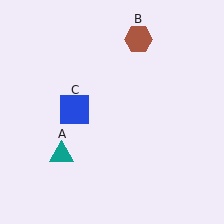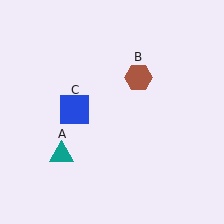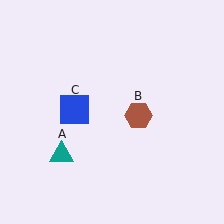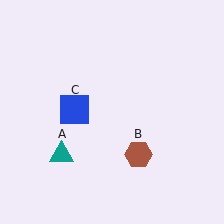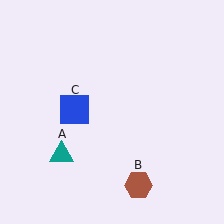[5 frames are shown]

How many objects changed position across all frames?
1 object changed position: brown hexagon (object B).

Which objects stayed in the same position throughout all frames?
Teal triangle (object A) and blue square (object C) remained stationary.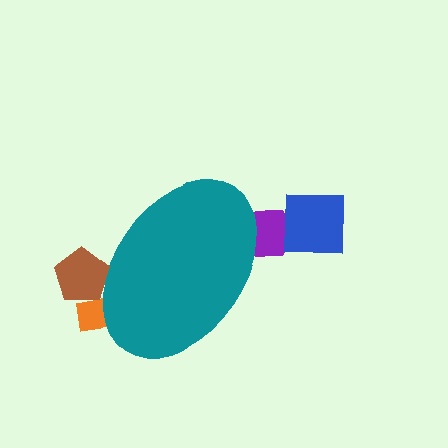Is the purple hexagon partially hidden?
Yes, the purple hexagon is partially hidden behind the teal ellipse.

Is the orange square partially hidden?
Yes, the orange square is partially hidden behind the teal ellipse.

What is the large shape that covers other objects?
A teal ellipse.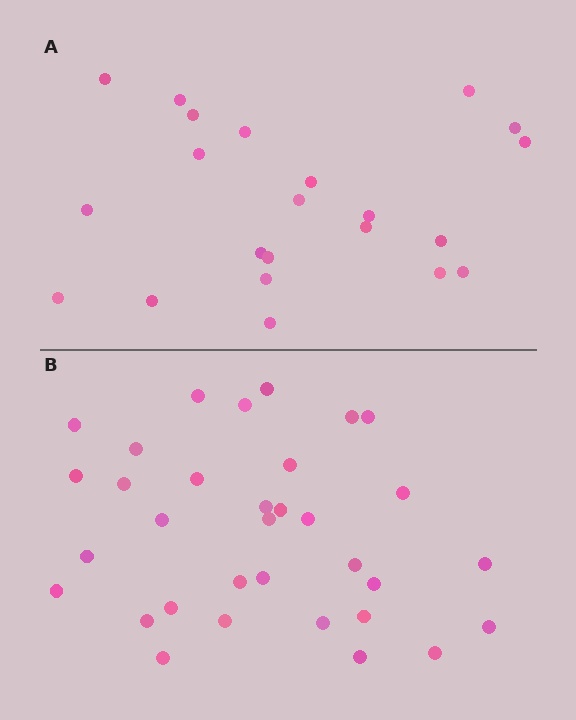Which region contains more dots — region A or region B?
Region B (the bottom region) has more dots.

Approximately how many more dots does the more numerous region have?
Region B has roughly 12 or so more dots than region A.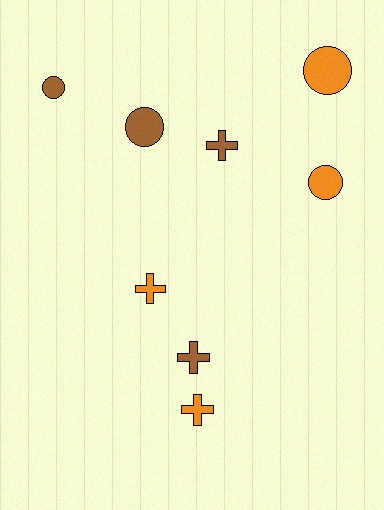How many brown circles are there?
There are 2 brown circles.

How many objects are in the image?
There are 8 objects.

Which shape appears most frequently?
Cross, with 4 objects.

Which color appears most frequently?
Orange, with 4 objects.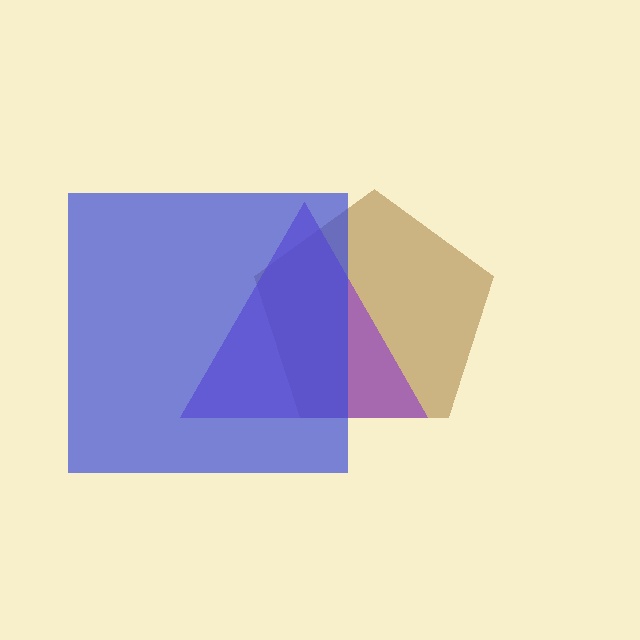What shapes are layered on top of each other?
The layered shapes are: a brown pentagon, a purple triangle, a blue square.